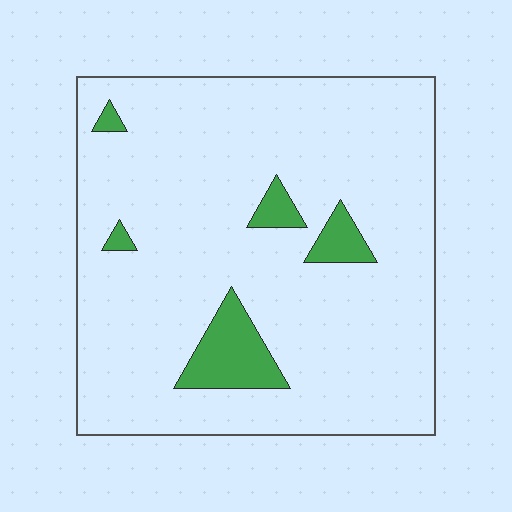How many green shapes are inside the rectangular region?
5.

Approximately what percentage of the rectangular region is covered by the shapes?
Approximately 10%.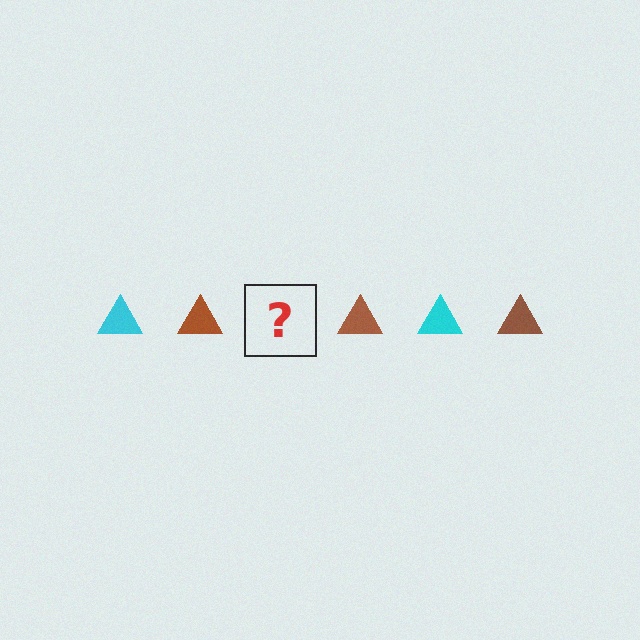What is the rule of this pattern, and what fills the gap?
The rule is that the pattern cycles through cyan, brown triangles. The gap should be filled with a cyan triangle.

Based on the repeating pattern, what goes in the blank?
The blank should be a cyan triangle.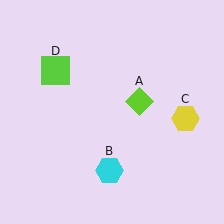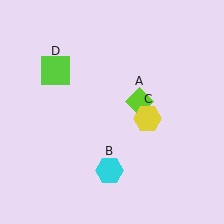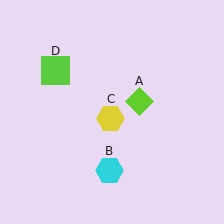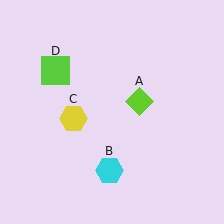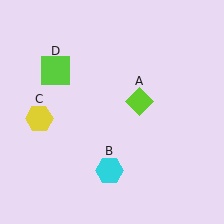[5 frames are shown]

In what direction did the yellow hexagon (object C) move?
The yellow hexagon (object C) moved left.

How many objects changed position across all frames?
1 object changed position: yellow hexagon (object C).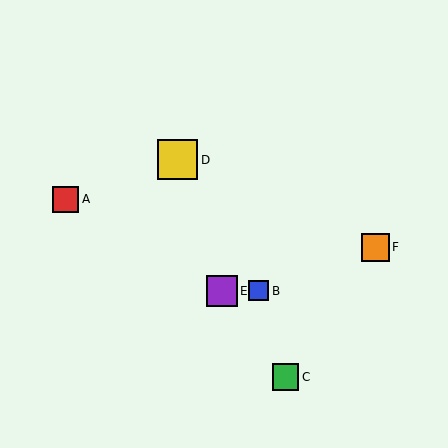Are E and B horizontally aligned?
Yes, both are at y≈291.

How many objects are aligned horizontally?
2 objects (B, E) are aligned horizontally.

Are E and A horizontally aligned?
No, E is at y≈291 and A is at y≈199.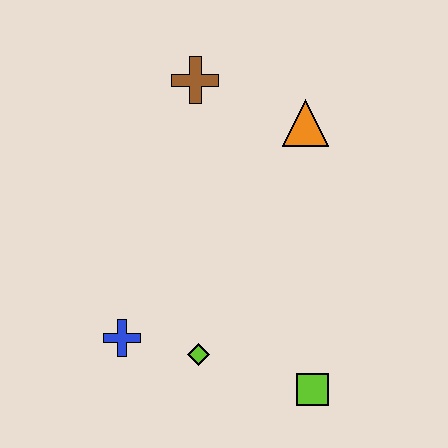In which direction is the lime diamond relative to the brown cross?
The lime diamond is below the brown cross.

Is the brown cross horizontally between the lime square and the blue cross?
Yes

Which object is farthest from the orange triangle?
The blue cross is farthest from the orange triangle.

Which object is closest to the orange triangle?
The brown cross is closest to the orange triangle.